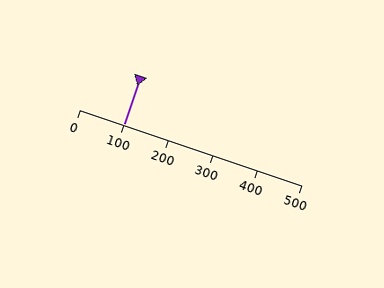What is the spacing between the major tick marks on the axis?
The major ticks are spaced 100 apart.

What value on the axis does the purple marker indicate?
The marker indicates approximately 100.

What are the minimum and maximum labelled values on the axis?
The axis runs from 0 to 500.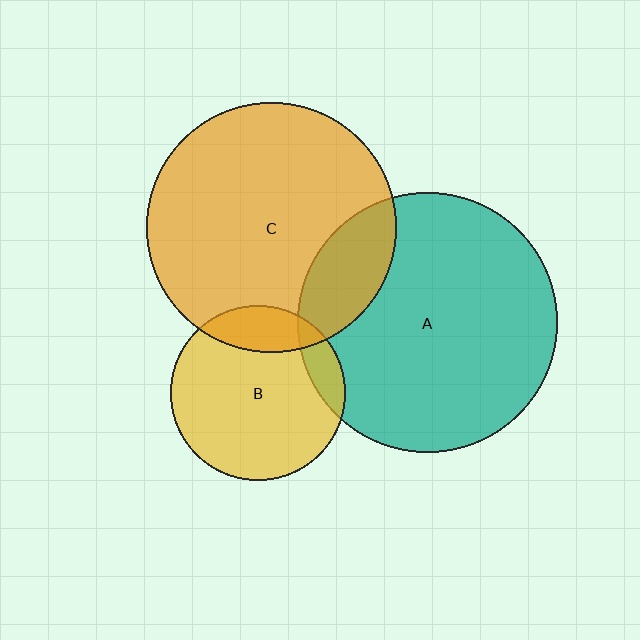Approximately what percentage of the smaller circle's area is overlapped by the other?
Approximately 10%.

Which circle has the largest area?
Circle A (teal).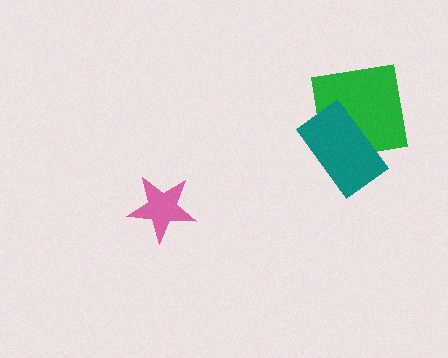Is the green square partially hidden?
Yes, it is partially covered by another shape.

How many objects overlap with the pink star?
0 objects overlap with the pink star.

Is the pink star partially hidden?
No, no other shape covers it.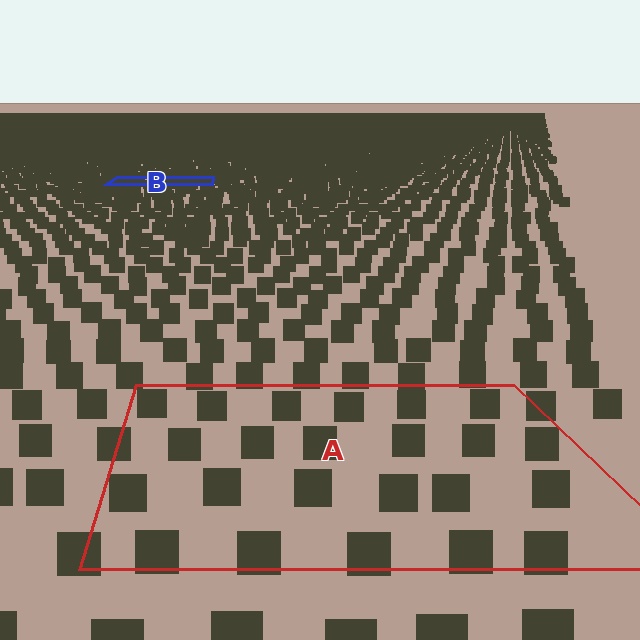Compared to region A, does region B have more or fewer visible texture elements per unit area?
Region B has more texture elements per unit area — they are packed more densely because it is farther away.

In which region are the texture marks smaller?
The texture marks are smaller in region B, because it is farther away.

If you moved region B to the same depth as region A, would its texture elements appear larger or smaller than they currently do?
They would appear larger. At a closer depth, the same texture elements are projected at a bigger on-screen size.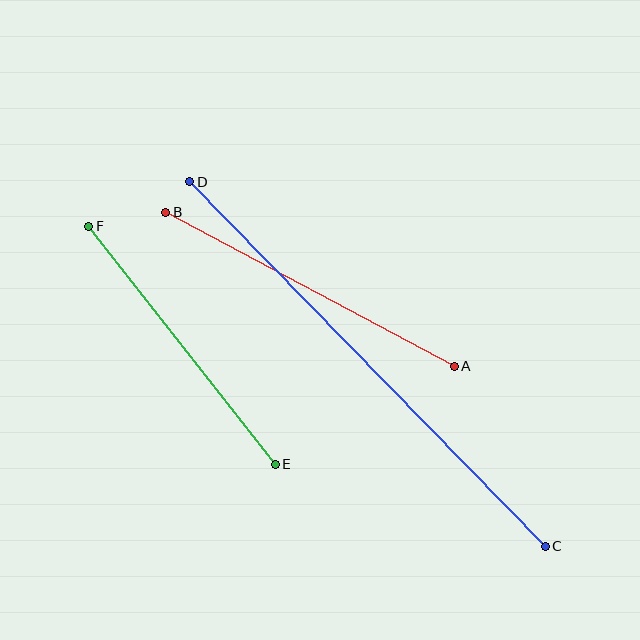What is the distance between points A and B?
The distance is approximately 327 pixels.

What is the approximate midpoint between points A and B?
The midpoint is at approximately (310, 289) pixels.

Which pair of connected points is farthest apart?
Points C and D are farthest apart.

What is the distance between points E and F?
The distance is approximately 302 pixels.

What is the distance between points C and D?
The distance is approximately 509 pixels.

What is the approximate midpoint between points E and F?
The midpoint is at approximately (182, 345) pixels.